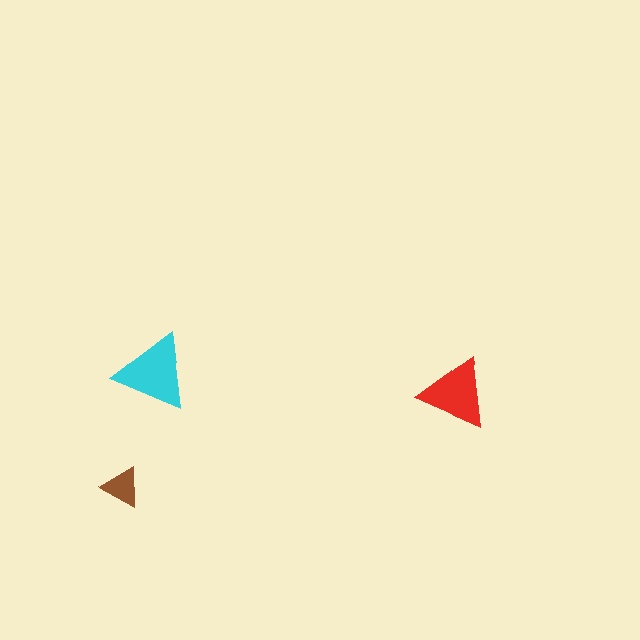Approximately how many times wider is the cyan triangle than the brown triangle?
About 2 times wider.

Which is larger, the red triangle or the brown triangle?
The red one.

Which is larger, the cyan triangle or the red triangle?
The cyan one.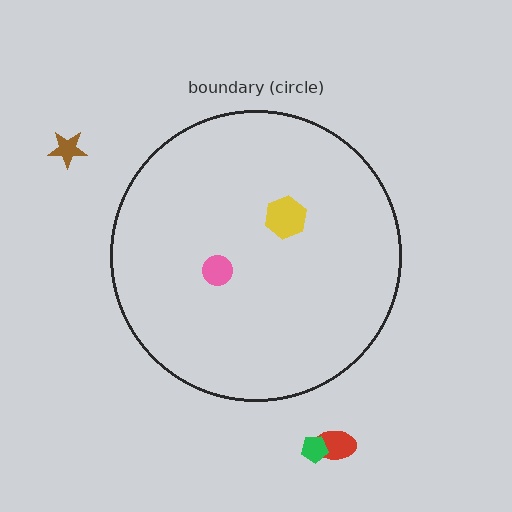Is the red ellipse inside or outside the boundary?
Outside.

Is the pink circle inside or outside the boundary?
Inside.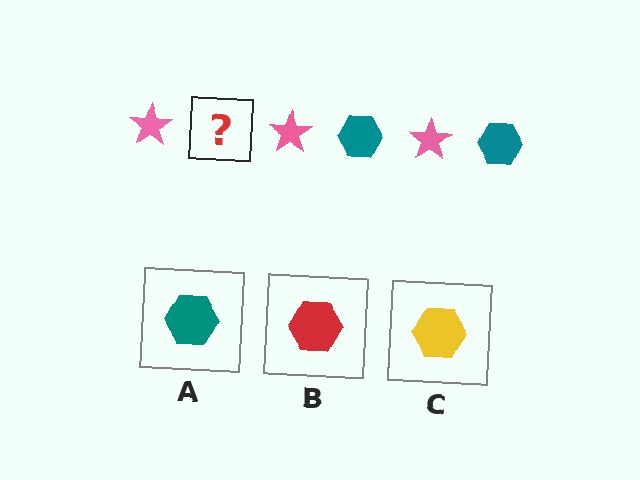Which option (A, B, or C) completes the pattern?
A.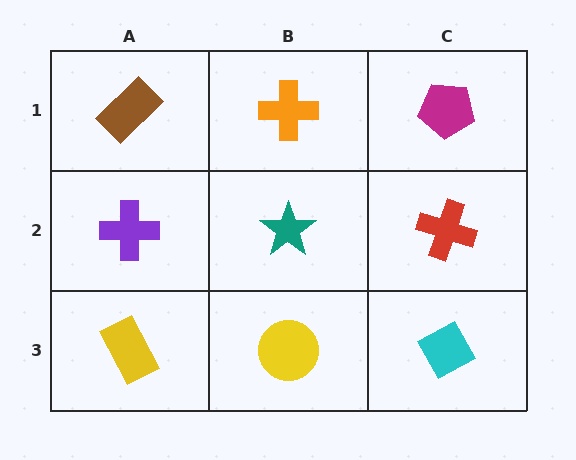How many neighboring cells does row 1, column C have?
2.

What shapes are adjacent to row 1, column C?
A red cross (row 2, column C), an orange cross (row 1, column B).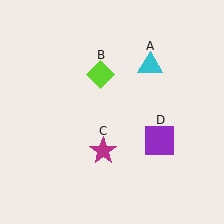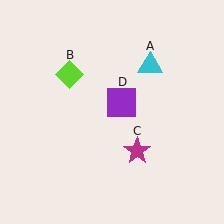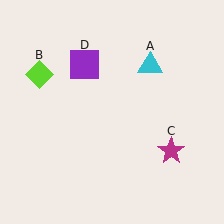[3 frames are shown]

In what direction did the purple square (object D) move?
The purple square (object D) moved up and to the left.